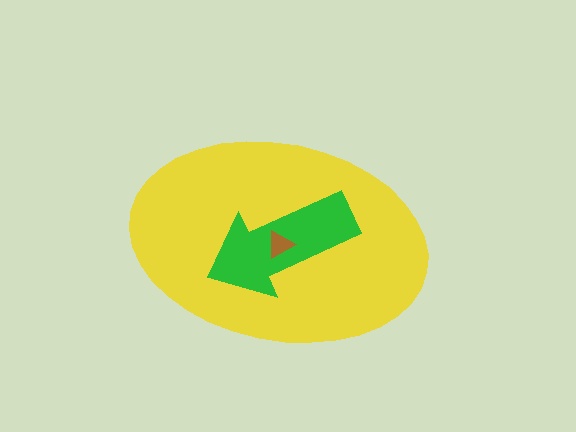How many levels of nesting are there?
3.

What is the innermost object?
The brown triangle.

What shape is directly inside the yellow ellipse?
The green arrow.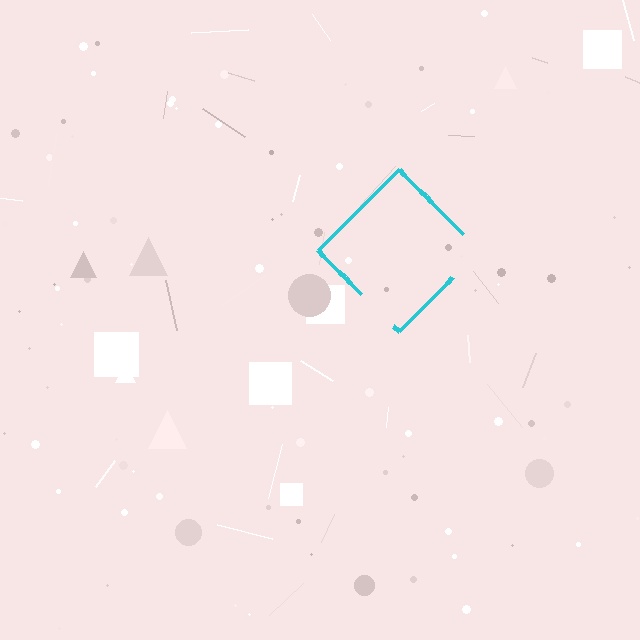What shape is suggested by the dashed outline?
The dashed outline suggests a diamond.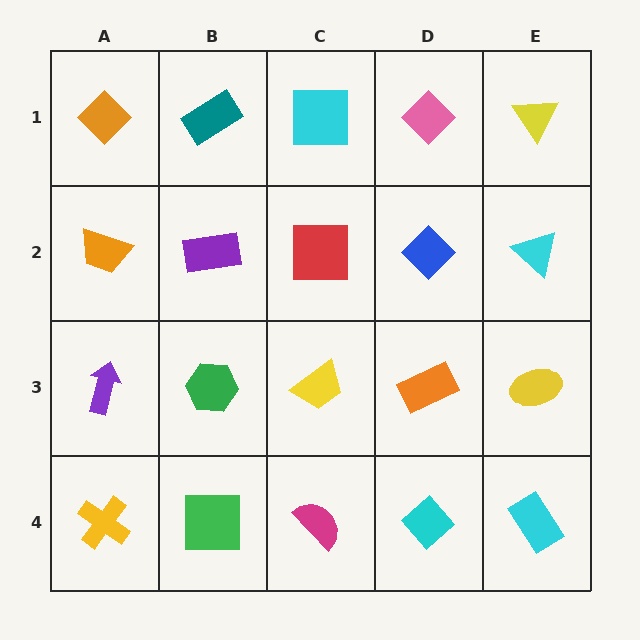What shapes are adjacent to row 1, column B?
A purple rectangle (row 2, column B), an orange diamond (row 1, column A), a cyan square (row 1, column C).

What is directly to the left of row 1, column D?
A cyan square.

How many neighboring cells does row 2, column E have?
3.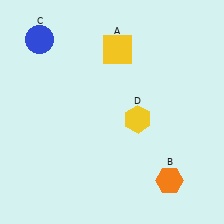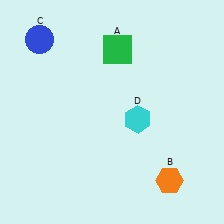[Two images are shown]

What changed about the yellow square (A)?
In Image 1, A is yellow. In Image 2, it changed to green.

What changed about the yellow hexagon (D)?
In Image 1, D is yellow. In Image 2, it changed to cyan.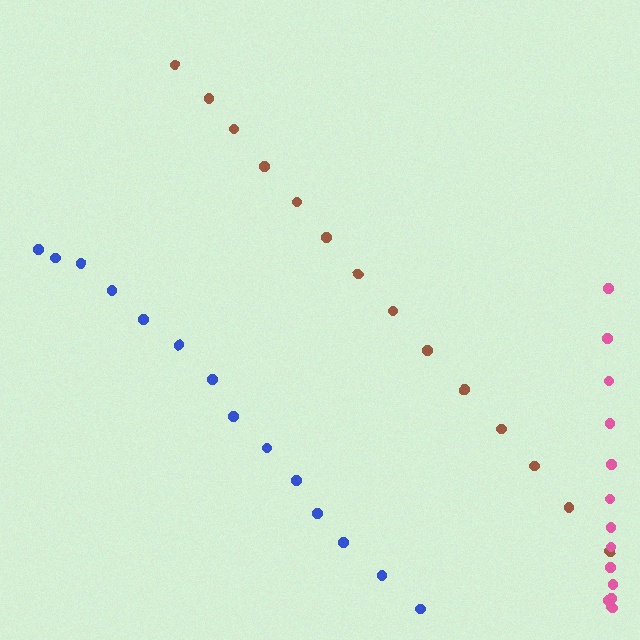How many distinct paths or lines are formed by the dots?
There are 3 distinct paths.